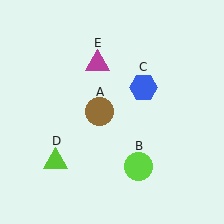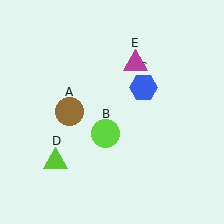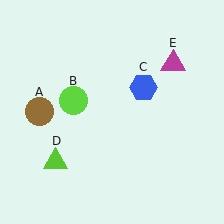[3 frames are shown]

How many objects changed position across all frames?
3 objects changed position: brown circle (object A), lime circle (object B), magenta triangle (object E).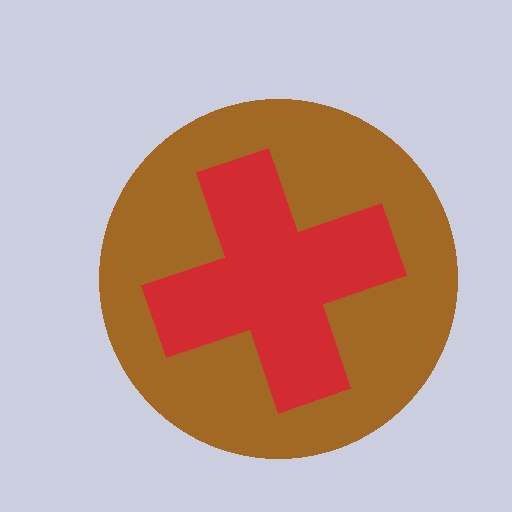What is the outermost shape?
The brown circle.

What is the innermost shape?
The red cross.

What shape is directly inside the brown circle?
The red cross.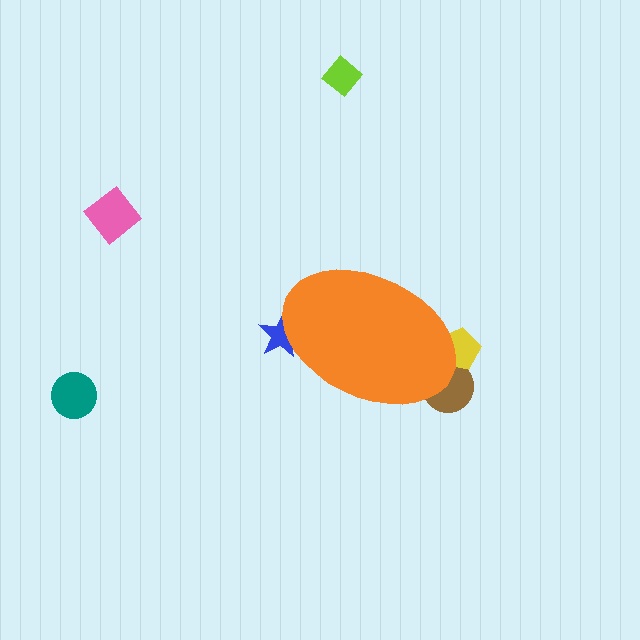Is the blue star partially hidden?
Yes, the blue star is partially hidden behind the orange ellipse.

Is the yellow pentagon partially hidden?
Yes, the yellow pentagon is partially hidden behind the orange ellipse.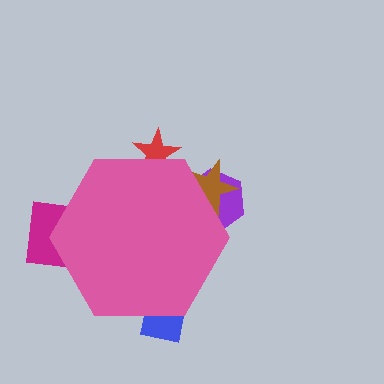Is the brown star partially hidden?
Yes, the brown star is partially hidden behind the pink hexagon.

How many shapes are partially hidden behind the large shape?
5 shapes are partially hidden.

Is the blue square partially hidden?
Yes, the blue square is partially hidden behind the pink hexagon.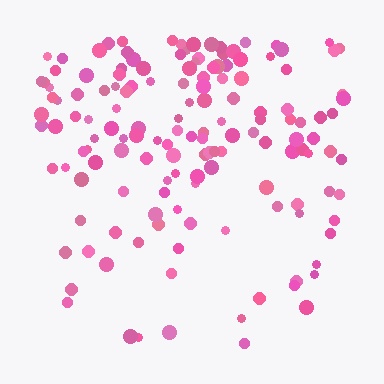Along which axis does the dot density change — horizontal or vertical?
Vertical.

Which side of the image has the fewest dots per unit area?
The bottom.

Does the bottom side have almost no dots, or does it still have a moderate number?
Still a moderate number, just noticeably fewer than the top.